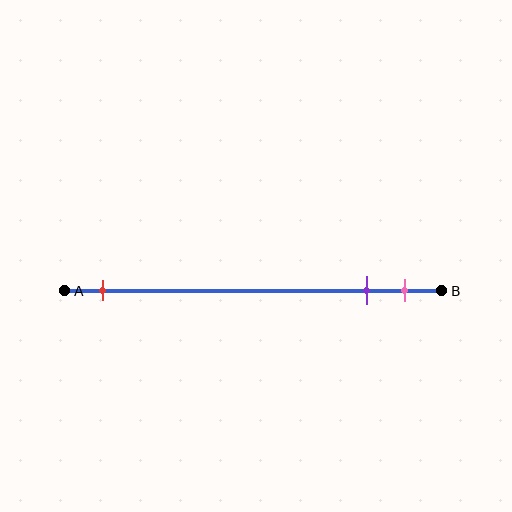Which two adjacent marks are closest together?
The purple and pink marks are the closest adjacent pair.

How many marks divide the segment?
There are 3 marks dividing the segment.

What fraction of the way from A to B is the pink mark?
The pink mark is approximately 90% (0.9) of the way from A to B.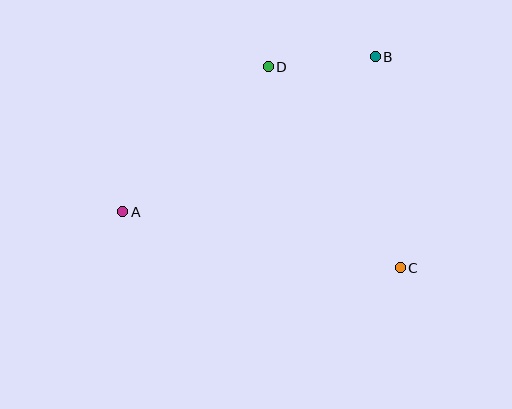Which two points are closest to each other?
Points B and D are closest to each other.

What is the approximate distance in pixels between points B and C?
The distance between B and C is approximately 213 pixels.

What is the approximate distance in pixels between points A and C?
The distance between A and C is approximately 283 pixels.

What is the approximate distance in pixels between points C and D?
The distance between C and D is approximately 241 pixels.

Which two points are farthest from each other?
Points A and B are farthest from each other.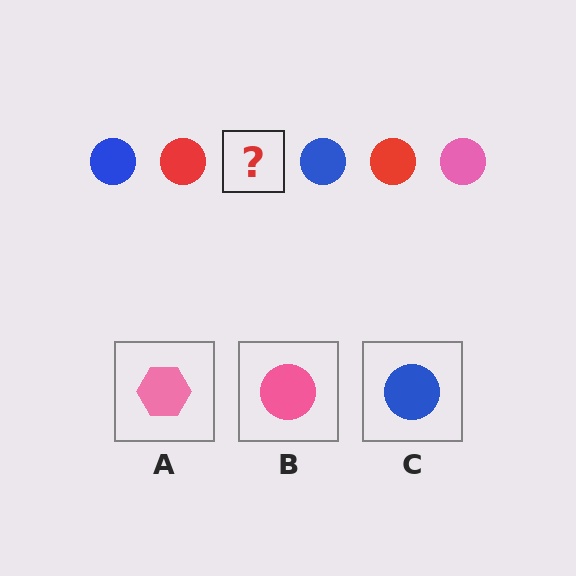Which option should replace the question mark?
Option B.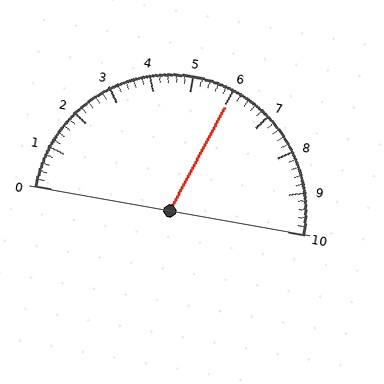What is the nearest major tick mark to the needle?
The nearest major tick mark is 6.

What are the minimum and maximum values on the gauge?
The gauge ranges from 0 to 10.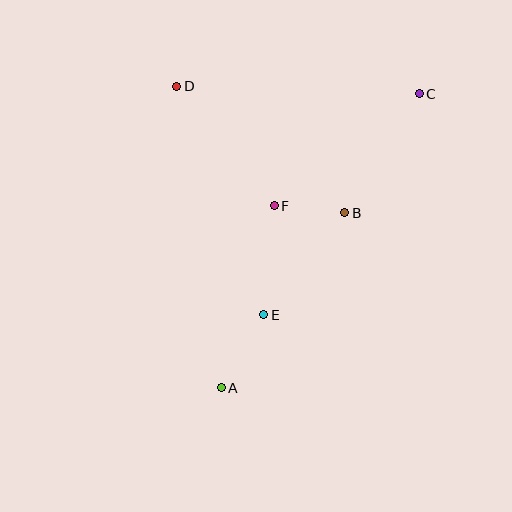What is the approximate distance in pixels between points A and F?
The distance between A and F is approximately 190 pixels.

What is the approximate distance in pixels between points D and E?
The distance between D and E is approximately 245 pixels.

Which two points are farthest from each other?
Points A and C are farthest from each other.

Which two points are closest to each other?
Points B and F are closest to each other.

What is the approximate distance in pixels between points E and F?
The distance between E and F is approximately 110 pixels.